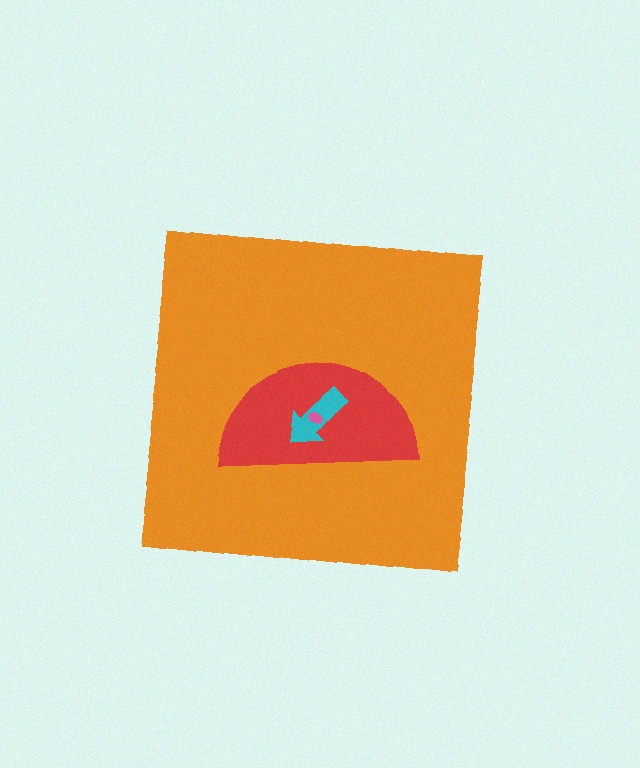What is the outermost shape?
The orange square.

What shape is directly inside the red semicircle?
The cyan arrow.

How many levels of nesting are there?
4.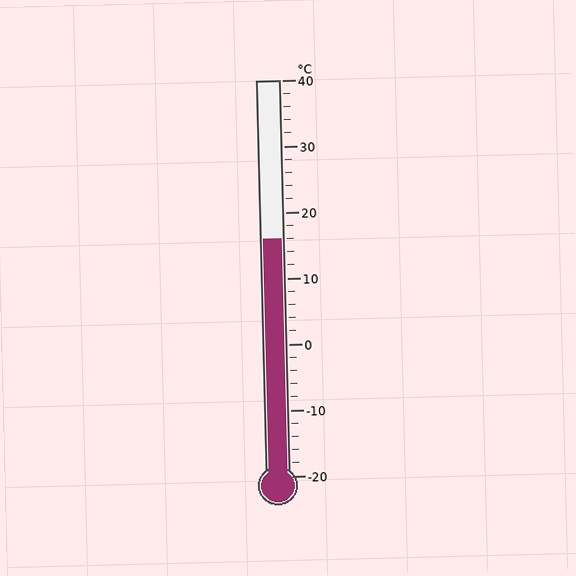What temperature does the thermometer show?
The thermometer shows approximately 16°C.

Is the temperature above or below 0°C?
The temperature is above 0°C.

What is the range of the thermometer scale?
The thermometer scale ranges from -20°C to 40°C.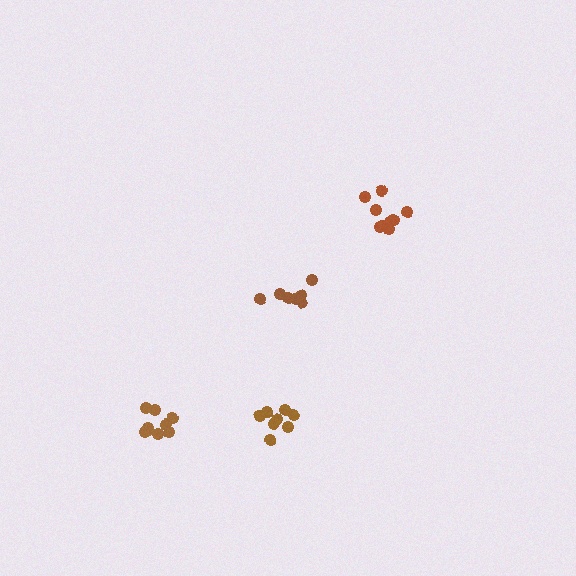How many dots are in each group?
Group 1: 8 dots, Group 2: 9 dots, Group 3: 10 dots, Group 4: 7 dots (34 total).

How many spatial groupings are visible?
There are 4 spatial groupings.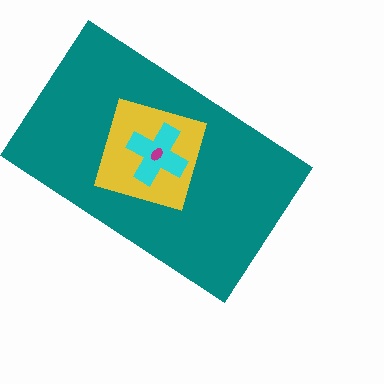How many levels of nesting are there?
4.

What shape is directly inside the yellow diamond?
The cyan cross.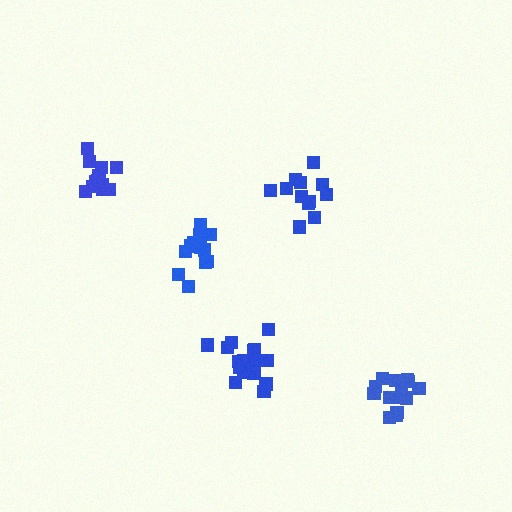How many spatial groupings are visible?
There are 5 spatial groupings.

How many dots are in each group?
Group 1: 12 dots, Group 2: 12 dots, Group 3: 12 dots, Group 4: 15 dots, Group 5: 16 dots (67 total).